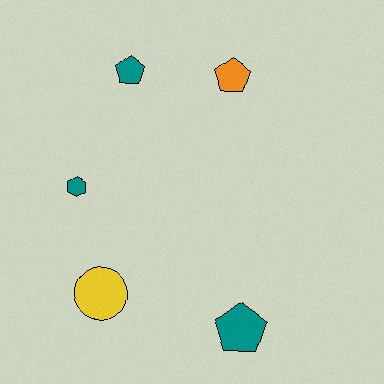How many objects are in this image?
There are 5 objects.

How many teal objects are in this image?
There are 3 teal objects.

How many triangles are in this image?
There are no triangles.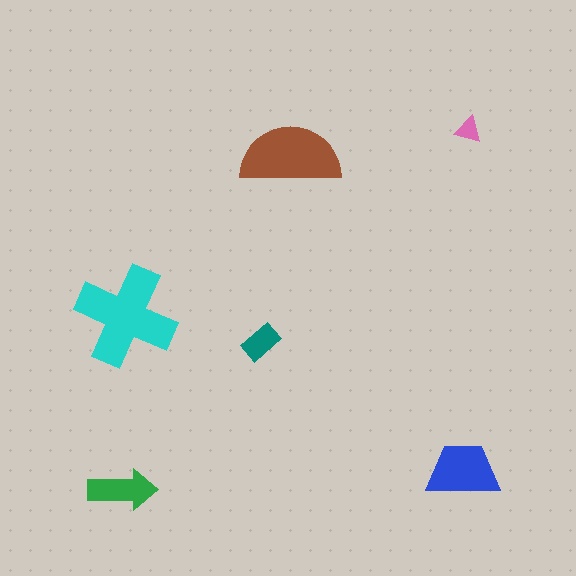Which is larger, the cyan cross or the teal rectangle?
The cyan cross.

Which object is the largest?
The cyan cross.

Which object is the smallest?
The pink triangle.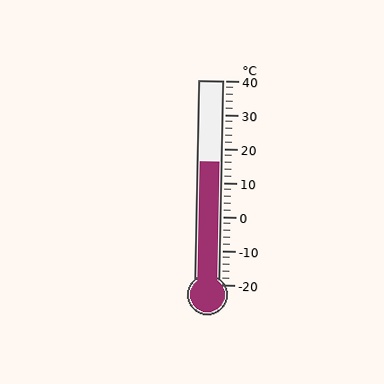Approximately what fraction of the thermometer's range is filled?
The thermometer is filled to approximately 60% of its range.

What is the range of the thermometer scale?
The thermometer scale ranges from -20°C to 40°C.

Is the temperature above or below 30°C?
The temperature is below 30°C.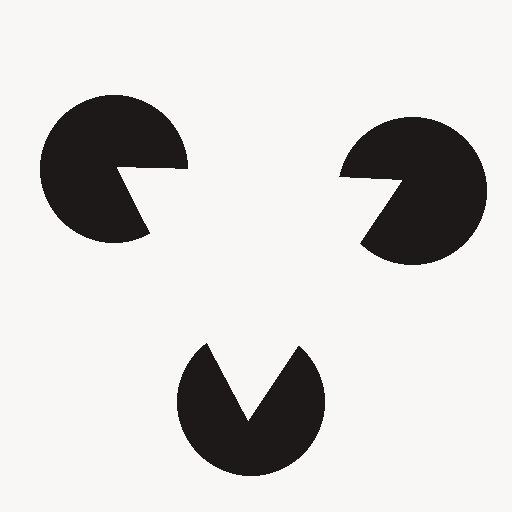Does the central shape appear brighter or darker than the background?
It typically appears slightly brighter than the background, even though no actual brightness change is drawn.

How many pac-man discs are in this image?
There are 3 — one at each vertex of the illusory triangle.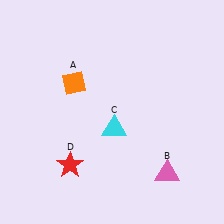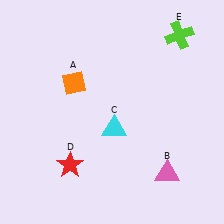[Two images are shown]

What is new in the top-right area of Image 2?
A lime cross (E) was added in the top-right area of Image 2.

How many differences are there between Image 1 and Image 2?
There is 1 difference between the two images.